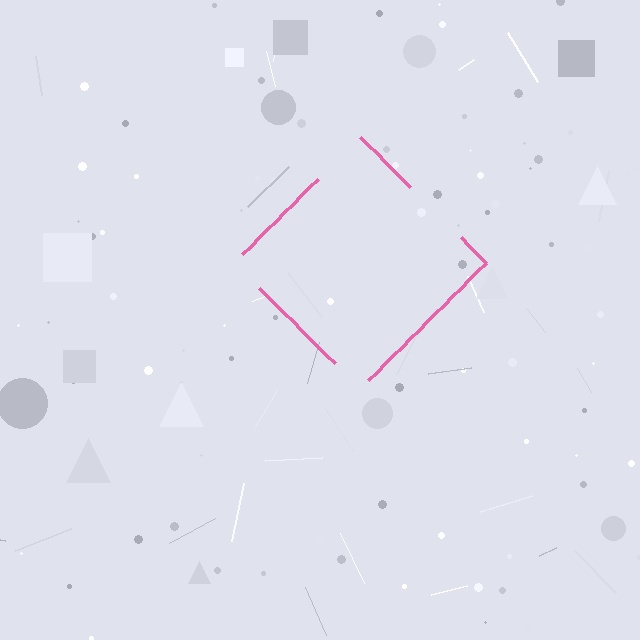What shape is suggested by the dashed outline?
The dashed outline suggests a diamond.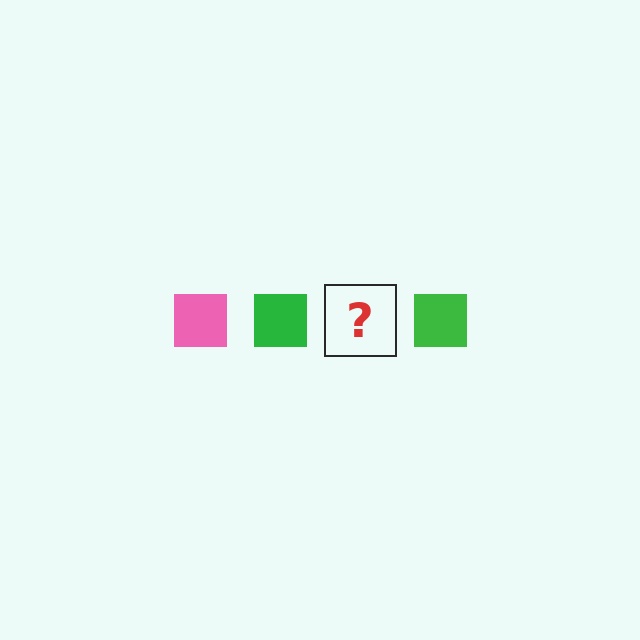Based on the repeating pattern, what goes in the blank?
The blank should be a pink square.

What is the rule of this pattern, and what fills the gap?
The rule is that the pattern cycles through pink, green squares. The gap should be filled with a pink square.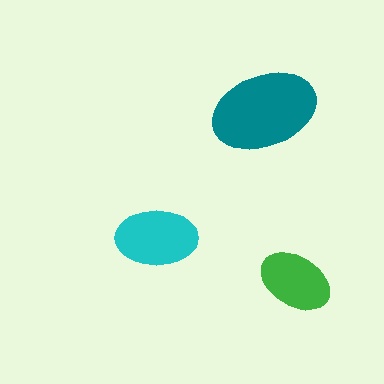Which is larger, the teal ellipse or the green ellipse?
The teal one.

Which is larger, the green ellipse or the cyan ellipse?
The cyan one.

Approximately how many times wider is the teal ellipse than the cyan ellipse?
About 1.5 times wider.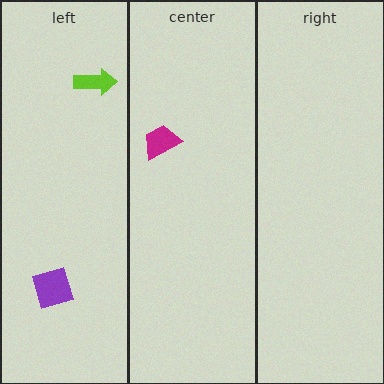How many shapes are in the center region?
1.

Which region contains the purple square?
The left region.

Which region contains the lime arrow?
The left region.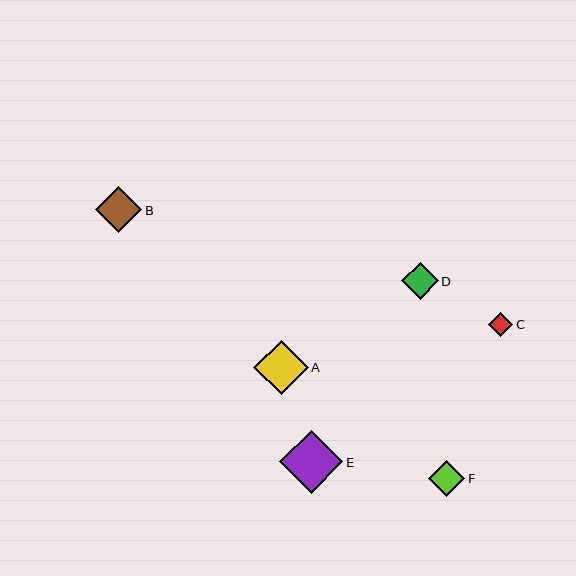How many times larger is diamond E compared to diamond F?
Diamond E is approximately 1.8 times the size of diamond F.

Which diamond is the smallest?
Diamond C is the smallest with a size of approximately 24 pixels.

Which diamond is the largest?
Diamond E is the largest with a size of approximately 63 pixels.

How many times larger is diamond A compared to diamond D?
Diamond A is approximately 1.5 times the size of diamond D.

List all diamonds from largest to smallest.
From largest to smallest: E, A, B, D, F, C.